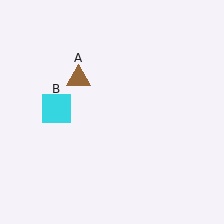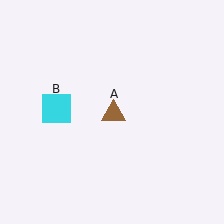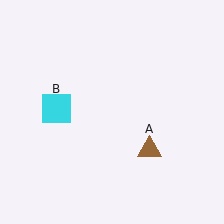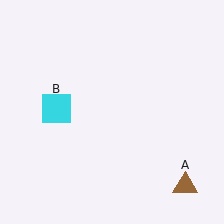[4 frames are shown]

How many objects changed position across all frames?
1 object changed position: brown triangle (object A).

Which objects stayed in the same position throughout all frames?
Cyan square (object B) remained stationary.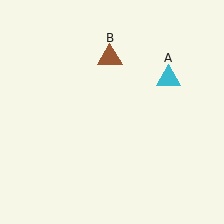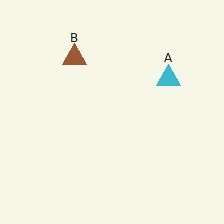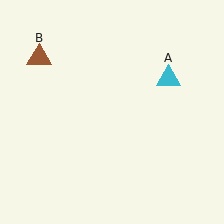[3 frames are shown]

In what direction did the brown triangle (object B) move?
The brown triangle (object B) moved left.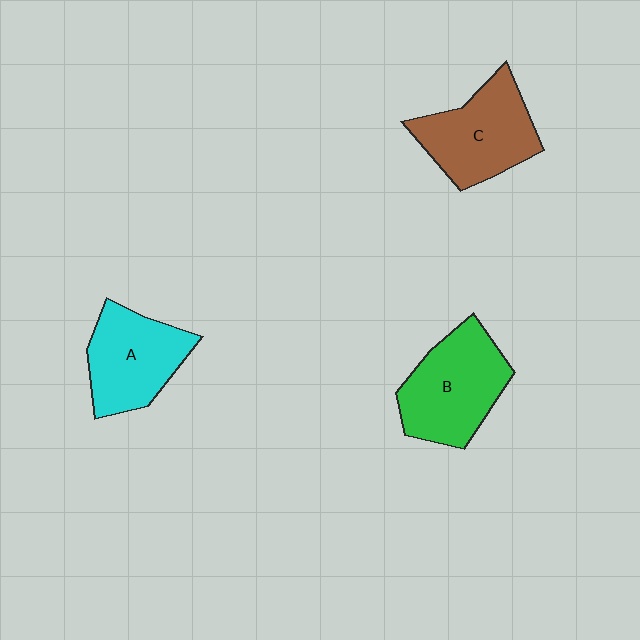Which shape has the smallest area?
Shape A (cyan).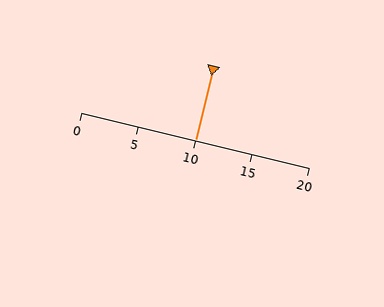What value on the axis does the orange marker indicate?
The marker indicates approximately 10.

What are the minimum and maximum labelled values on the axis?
The axis runs from 0 to 20.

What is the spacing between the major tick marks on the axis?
The major ticks are spaced 5 apart.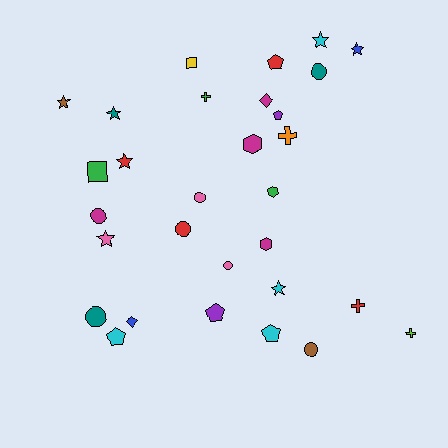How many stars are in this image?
There are 7 stars.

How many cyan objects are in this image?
There are 4 cyan objects.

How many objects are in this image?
There are 30 objects.